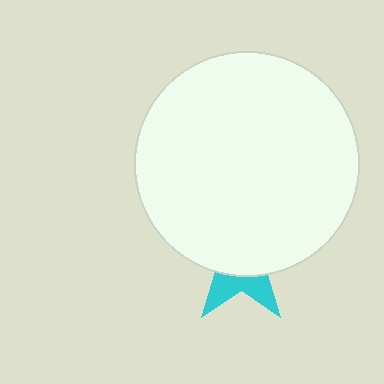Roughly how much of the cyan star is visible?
A small part of it is visible (roughly 32%).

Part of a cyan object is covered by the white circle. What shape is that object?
It is a star.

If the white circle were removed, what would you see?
You would see the complete cyan star.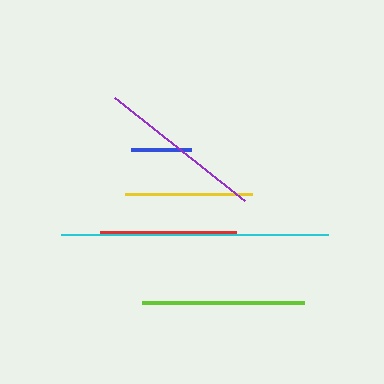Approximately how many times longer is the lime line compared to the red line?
The lime line is approximately 1.2 times the length of the red line.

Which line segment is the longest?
The cyan line is the longest at approximately 268 pixels.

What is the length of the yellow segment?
The yellow segment is approximately 127 pixels long.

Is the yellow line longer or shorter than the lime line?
The lime line is longer than the yellow line.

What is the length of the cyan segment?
The cyan segment is approximately 268 pixels long.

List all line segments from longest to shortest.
From longest to shortest: cyan, purple, lime, red, yellow, blue.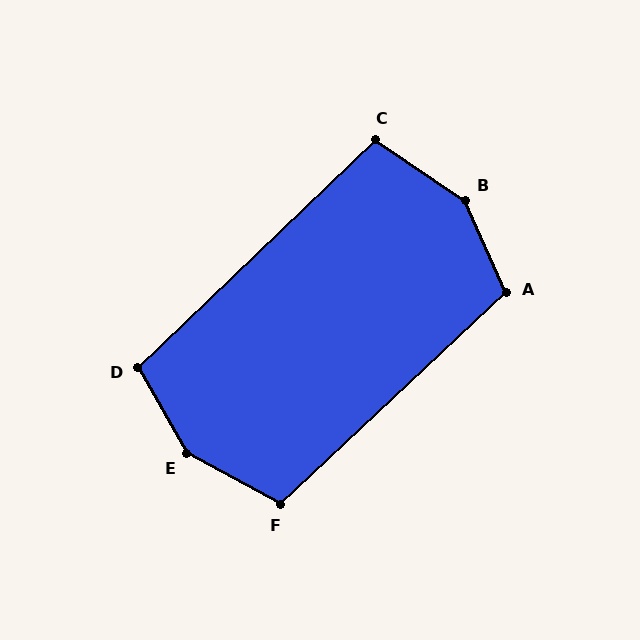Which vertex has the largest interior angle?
E, at approximately 148 degrees.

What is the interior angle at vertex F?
Approximately 108 degrees (obtuse).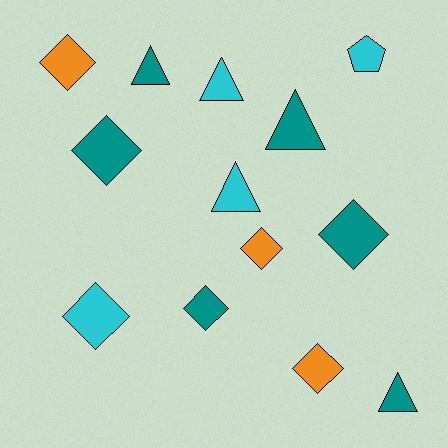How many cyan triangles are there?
There are 2 cyan triangles.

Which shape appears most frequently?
Diamond, with 7 objects.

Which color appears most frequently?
Teal, with 6 objects.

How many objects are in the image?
There are 13 objects.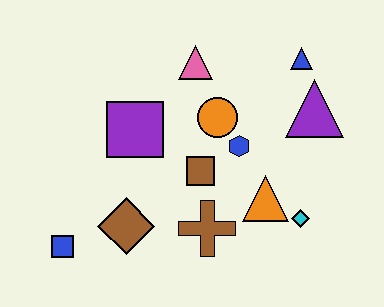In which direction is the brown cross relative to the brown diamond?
The brown cross is to the right of the brown diamond.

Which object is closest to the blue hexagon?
The orange circle is closest to the blue hexagon.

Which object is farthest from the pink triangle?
The blue square is farthest from the pink triangle.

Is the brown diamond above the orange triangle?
No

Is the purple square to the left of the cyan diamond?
Yes